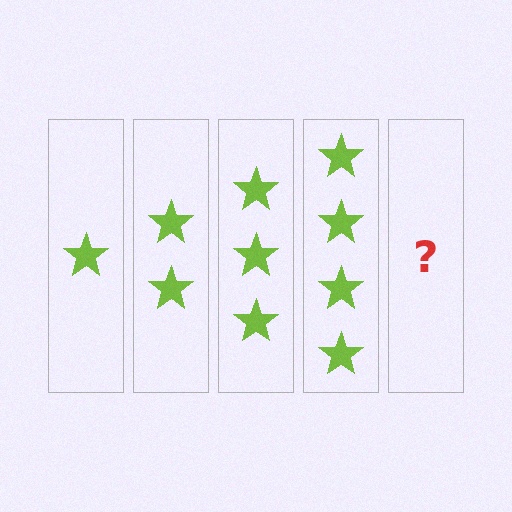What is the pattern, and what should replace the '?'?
The pattern is that each step adds one more star. The '?' should be 5 stars.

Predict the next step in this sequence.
The next step is 5 stars.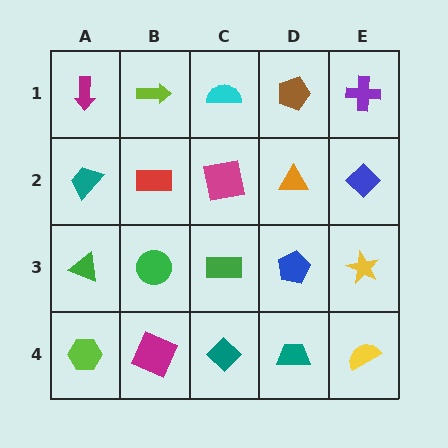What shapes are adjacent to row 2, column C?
A cyan semicircle (row 1, column C), a green rectangle (row 3, column C), a red rectangle (row 2, column B), an orange triangle (row 2, column D).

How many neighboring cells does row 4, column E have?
2.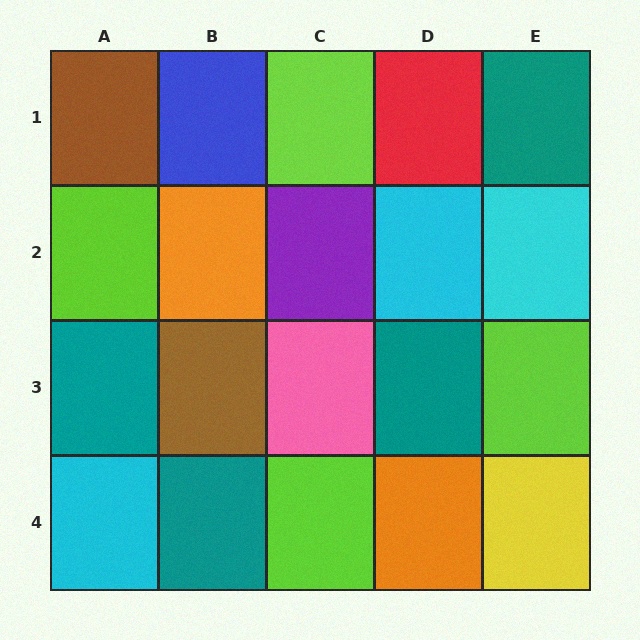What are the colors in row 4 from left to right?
Cyan, teal, lime, orange, yellow.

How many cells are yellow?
1 cell is yellow.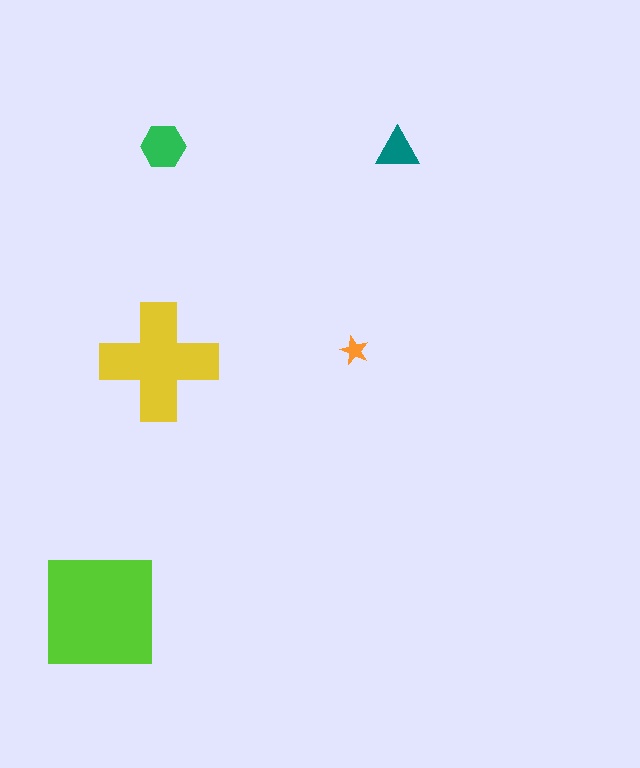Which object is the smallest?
The orange star.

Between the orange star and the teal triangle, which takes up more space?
The teal triangle.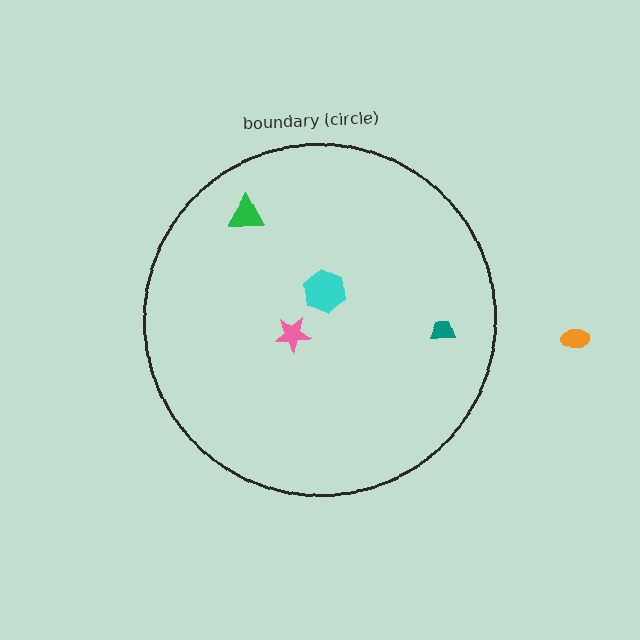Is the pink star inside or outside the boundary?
Inside.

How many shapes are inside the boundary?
4 inside, 1 outside.